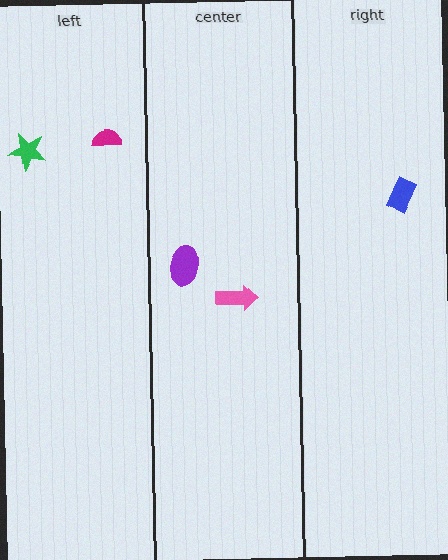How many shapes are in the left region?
2.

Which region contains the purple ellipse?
The center region.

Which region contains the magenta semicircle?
The left region.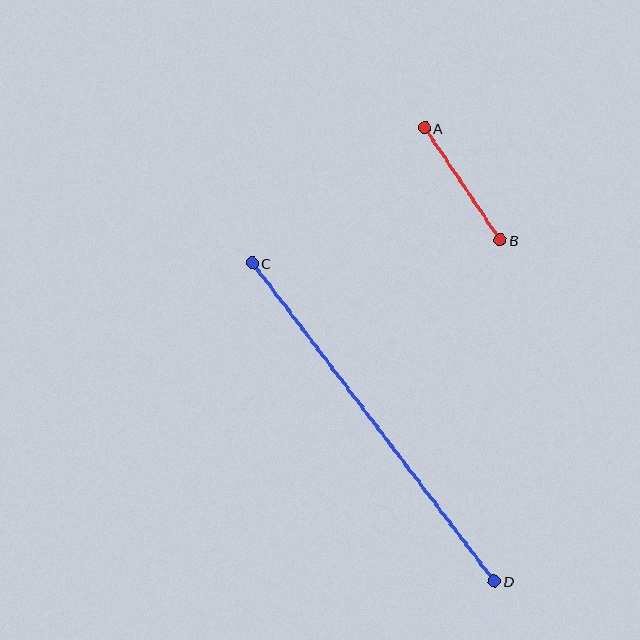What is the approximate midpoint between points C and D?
The midpoint is at approximately (373, 422) pixels.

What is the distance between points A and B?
The distance is approximately 135 pixels.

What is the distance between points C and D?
The distance is approximately 400 pixels.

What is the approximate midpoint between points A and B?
The midpoint is at approximately (463, 184) pixels.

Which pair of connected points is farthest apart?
Points C and D are farthest apart.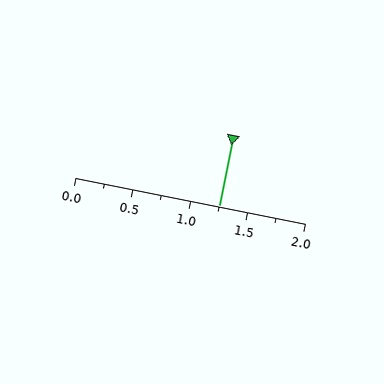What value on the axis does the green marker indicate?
The marker indicates approximately 1.25.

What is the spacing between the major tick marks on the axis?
The major ticks are spaced 0.5 apart.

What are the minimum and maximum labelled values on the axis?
The axis runs from 0.0 to 2.0.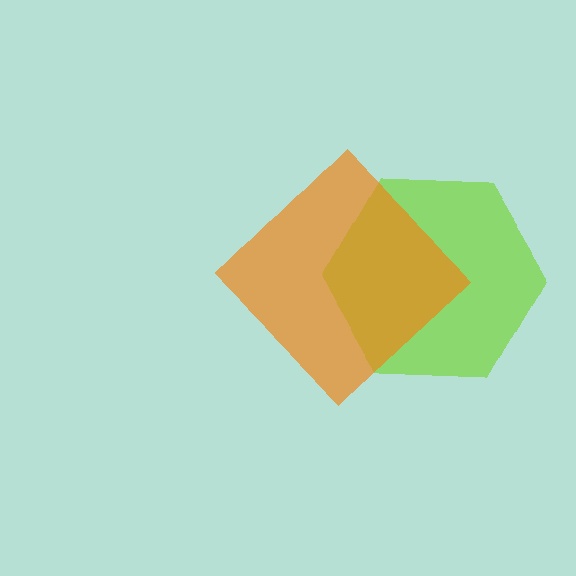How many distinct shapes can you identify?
There are 2 distinct shapes: a lime hexagon, an orange diamond.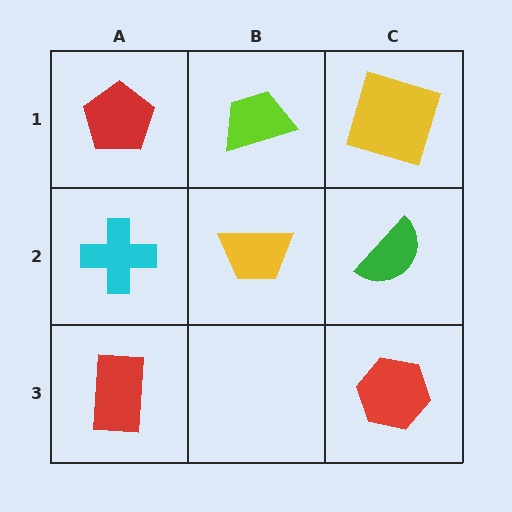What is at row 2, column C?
A green semicircle.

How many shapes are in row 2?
3 shapes.